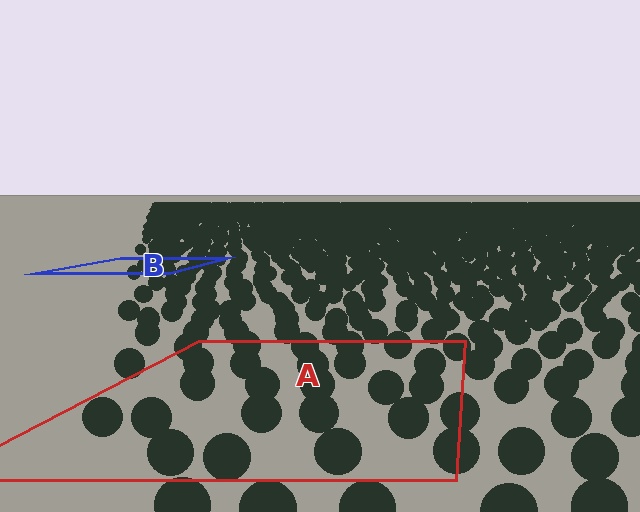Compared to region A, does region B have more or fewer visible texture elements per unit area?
Region B has more texture elements per unit area — they are packed more densely because it is farther away.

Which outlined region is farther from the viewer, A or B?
Region B is farther from the viewer — the texture elements inside it appear smaller and more densely packed.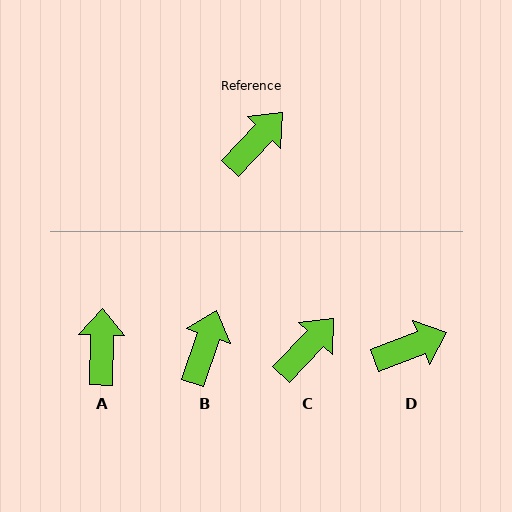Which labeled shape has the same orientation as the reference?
C.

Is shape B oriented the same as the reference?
No, it is off by about 25 degrees.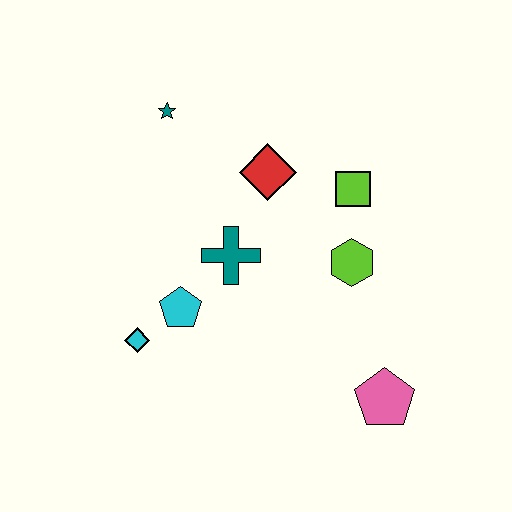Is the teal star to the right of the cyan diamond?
Yes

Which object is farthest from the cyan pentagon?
The pink pentagon is farthest from the cyan pentagon.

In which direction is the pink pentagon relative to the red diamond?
The pink pentagon is below the red diamond.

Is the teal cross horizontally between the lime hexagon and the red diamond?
No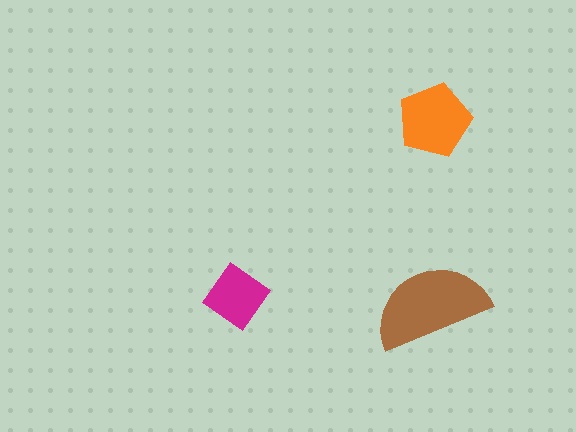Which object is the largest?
The brown semicircle.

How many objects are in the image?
There are 3 objects in the image.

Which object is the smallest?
The magenta diamond.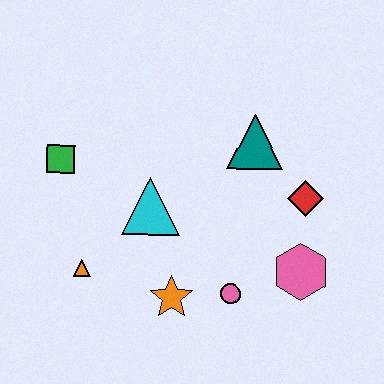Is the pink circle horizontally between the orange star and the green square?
No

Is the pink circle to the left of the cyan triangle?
No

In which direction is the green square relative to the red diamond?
The green square is to the left of the red diamond.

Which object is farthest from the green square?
The pink hexagon is farthest from the green square.